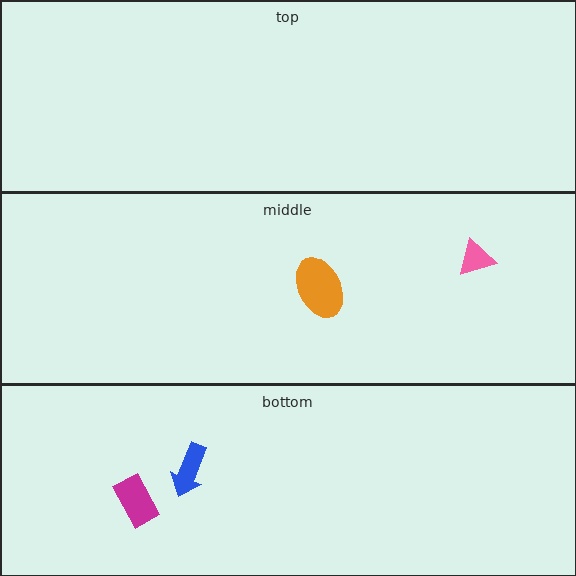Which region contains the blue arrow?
The bottom region.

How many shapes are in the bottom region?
2.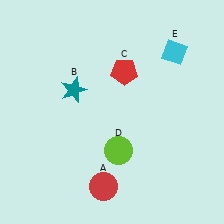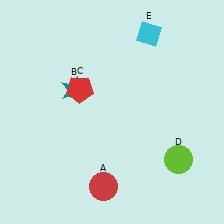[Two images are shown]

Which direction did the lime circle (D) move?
The lime circle (D) moved right.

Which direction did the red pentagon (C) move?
The red pentagon (C) moved left.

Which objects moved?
The objects that moved are: the red pentagon (C), the lime circle (D), the cyan diamond (E).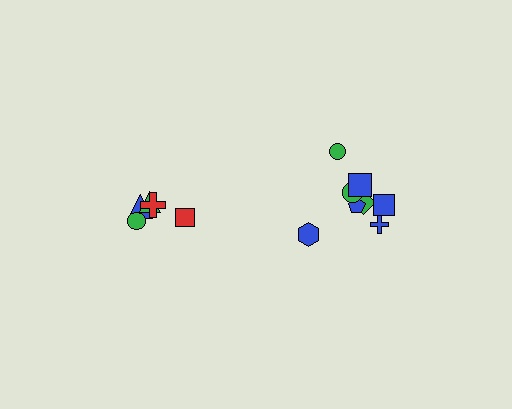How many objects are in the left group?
There are 5 objects.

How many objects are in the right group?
There are 8 objects.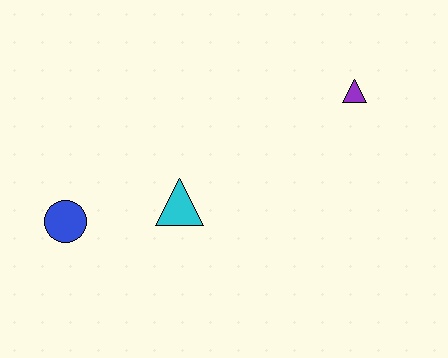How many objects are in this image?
There are 3 objects.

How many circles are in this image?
There is 1 circle.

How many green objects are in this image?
There are no green objects.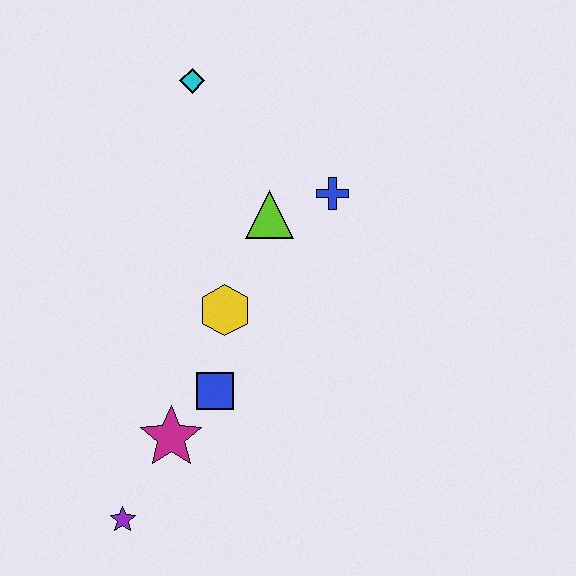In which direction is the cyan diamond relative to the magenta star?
The cyan diamond is above the magenta star.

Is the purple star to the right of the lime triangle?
No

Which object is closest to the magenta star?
The blue square is closest to the magenta star.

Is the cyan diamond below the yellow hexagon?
No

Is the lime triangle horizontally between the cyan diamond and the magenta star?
No